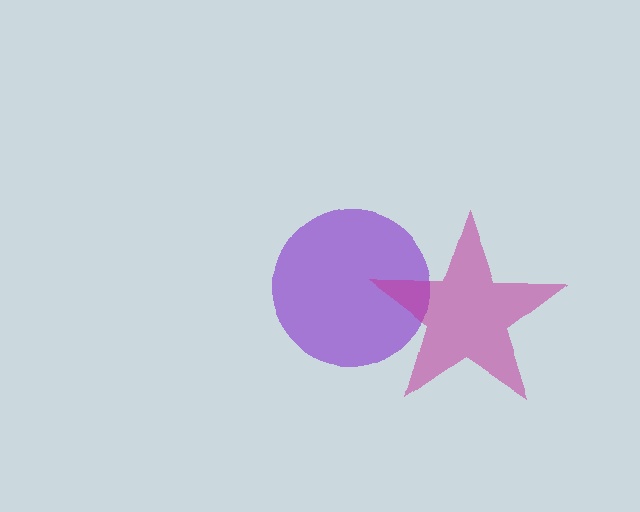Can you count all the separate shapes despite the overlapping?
Yes, there are 2 separate shapes.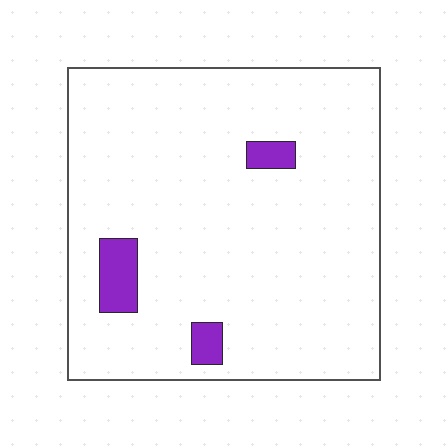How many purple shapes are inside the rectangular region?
3.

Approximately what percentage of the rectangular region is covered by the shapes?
Approximately 5%.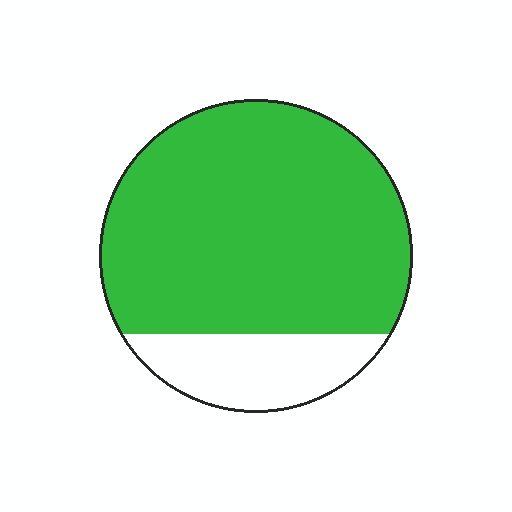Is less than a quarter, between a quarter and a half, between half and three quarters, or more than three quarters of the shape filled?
More than three quarters.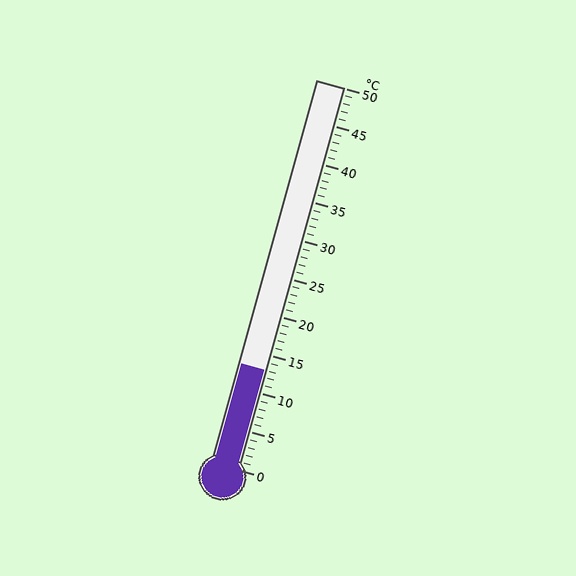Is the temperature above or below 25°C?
The temperature is below 25°C.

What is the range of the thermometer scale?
The thermometer scale ranges from 0°C to 50°C.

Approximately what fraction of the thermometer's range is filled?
The thermometer is filled to approximately 25% of its range.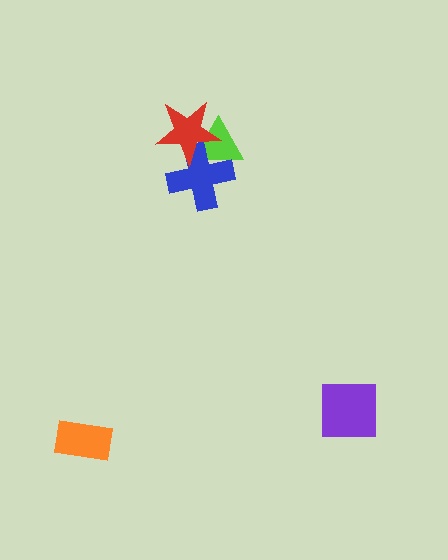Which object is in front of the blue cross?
The red star is in front of the blue cross.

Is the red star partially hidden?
No, no other shape covers it.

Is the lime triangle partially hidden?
Yes, it is partially covered by another shape.